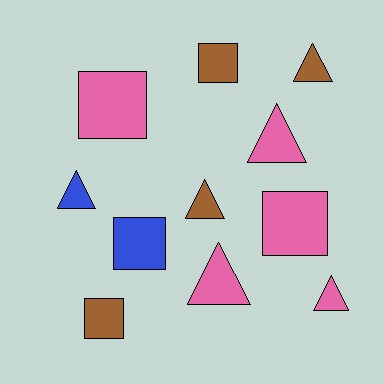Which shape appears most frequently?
Triangle, with 6 objects.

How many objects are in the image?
There are 11 objects.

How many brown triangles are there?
There are 2 brown triangles.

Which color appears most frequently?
Pink, with 5 objects.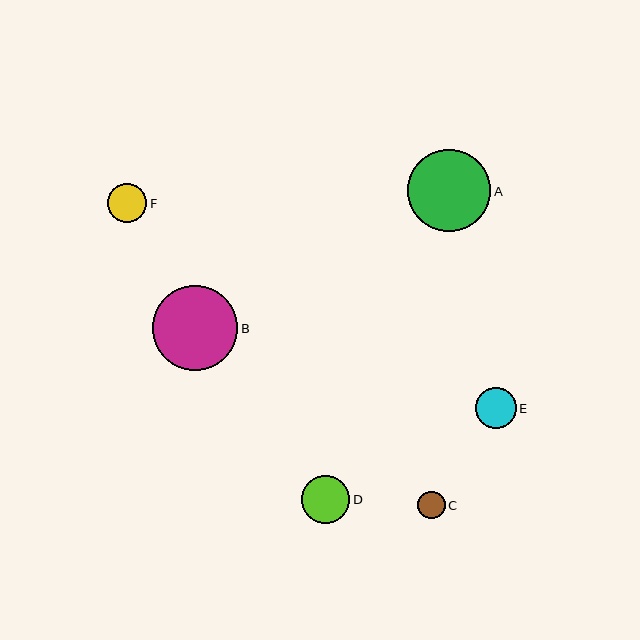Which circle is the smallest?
Circle C is the smallest with a size of approximately 27 pixels.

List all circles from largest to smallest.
From largest to smallest: B, A, D, E, F, C.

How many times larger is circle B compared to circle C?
Circle B is approximately 3.1 times the size of circle C.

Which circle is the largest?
Circle B is the largest with a size of approximately 85 pixels.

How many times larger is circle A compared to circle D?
Circle A is approximately 1.7 times the size of circle D.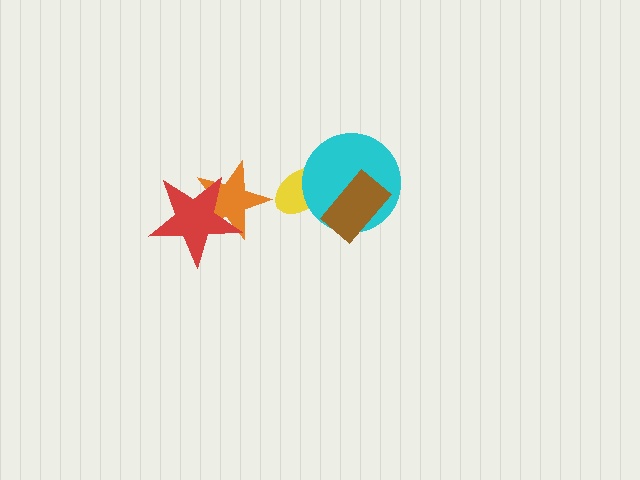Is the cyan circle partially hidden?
Yes, it is partially covered by another shape.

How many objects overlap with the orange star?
1 object overlaps with the orange star.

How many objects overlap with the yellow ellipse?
1 object overlaps with the yellow ellipse.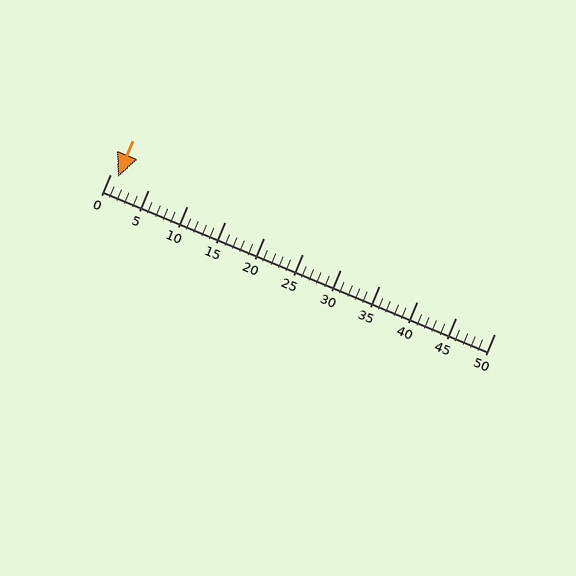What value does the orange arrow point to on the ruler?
The orange arrow points to approximately 1.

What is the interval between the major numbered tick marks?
The major tick marks are spaced 5 units apart.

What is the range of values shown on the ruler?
The ruler shows values from 0 to 50.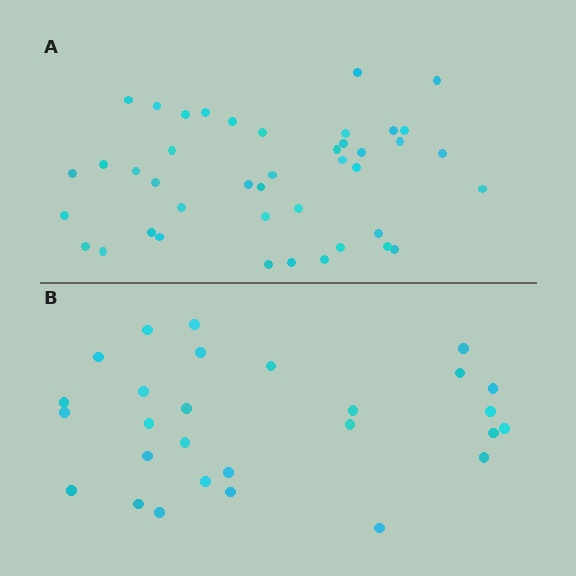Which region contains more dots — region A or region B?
Region A (the top region) has more dots.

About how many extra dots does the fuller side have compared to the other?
Region A has approximately 15 more dots than region B.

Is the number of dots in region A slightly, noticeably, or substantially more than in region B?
Region A has substantially more. The ratio is roughly 1.5 to 1.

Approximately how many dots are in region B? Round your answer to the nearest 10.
About 30 dots. (The exact count is 28, which rounds to 30.)